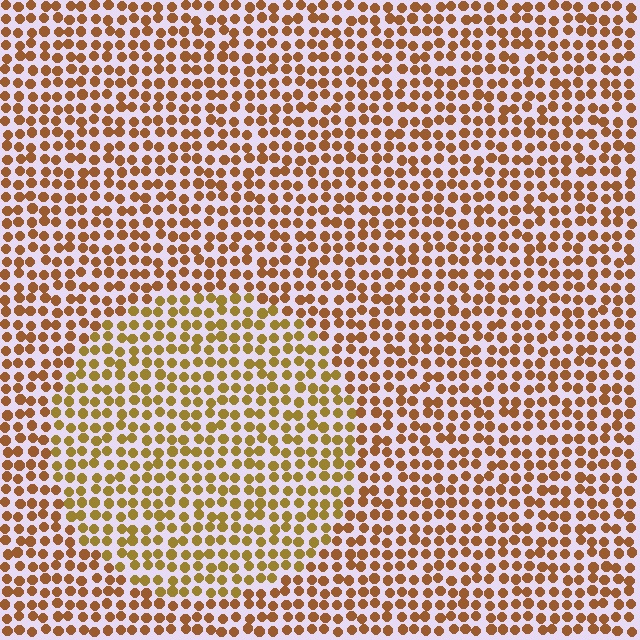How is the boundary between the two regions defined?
The boundary is defined purely by a slight shift in hue (about 22 degrees). Spacing, size, and orientation are identical on both sides.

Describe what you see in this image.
The image is filled with small brown elements in a uniform arrangement. A circle-shaped region is visible where the elements are tinted to a slightly different hue, forming a subtle color boundary.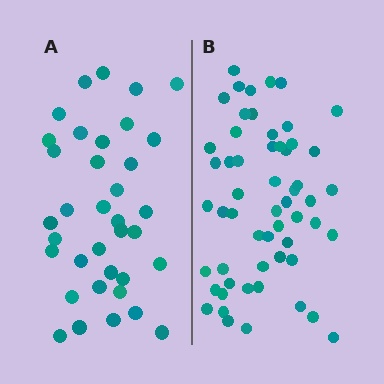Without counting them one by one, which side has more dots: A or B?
Region B (the right region) has more dots.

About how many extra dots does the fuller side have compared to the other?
Region B has approximately 20 more dots than region A.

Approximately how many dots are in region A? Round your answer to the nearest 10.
About 40 dots. (The exact count is 36, which rounds to 40.)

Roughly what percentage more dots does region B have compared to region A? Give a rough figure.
About 55% more.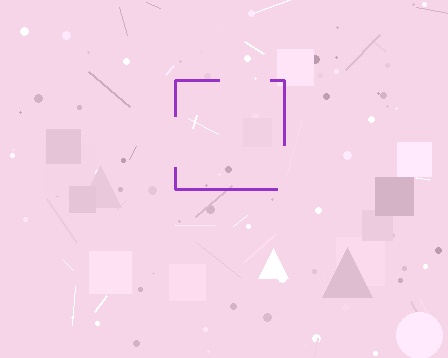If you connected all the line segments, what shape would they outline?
They would outline a square.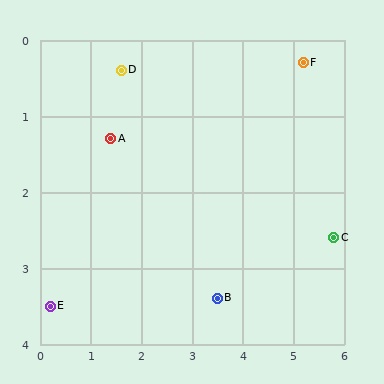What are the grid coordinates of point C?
Point C is at approximately (5.8, 2.6).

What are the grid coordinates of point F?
Point F is at approximately (5.2, 0.3).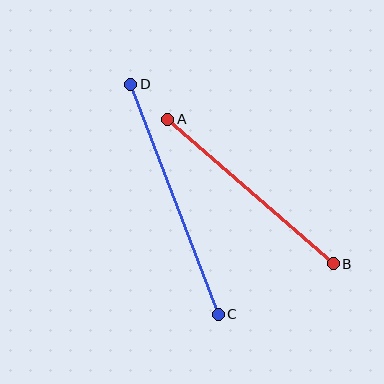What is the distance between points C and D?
The distance is approximately 246 pixels.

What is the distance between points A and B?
The distance is approximately 219 pixels.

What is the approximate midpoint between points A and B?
The midpoint is at approximately (251, 192) pixels.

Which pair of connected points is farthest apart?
Points C and D are farthest apart.